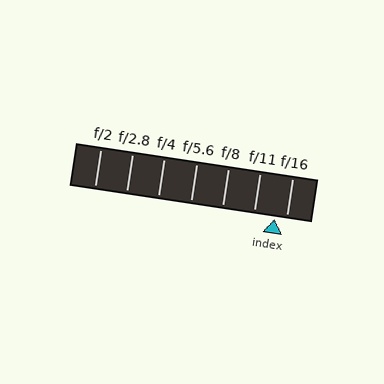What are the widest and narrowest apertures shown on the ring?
The widest aperture shown is f/2 and the narrowest is f/16.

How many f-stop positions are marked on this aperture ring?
There are 7 f-stop positions marked.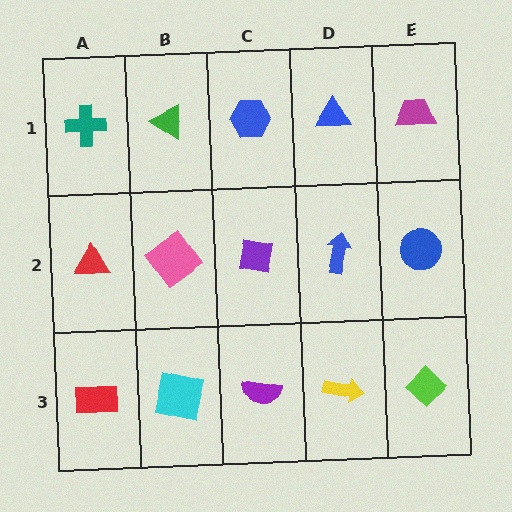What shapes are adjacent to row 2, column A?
A teal cross (row 1, column A), a red rectangle (row 3, column A), a pink diamond (row 2, column B).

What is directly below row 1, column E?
A blue circle.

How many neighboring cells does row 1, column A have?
2.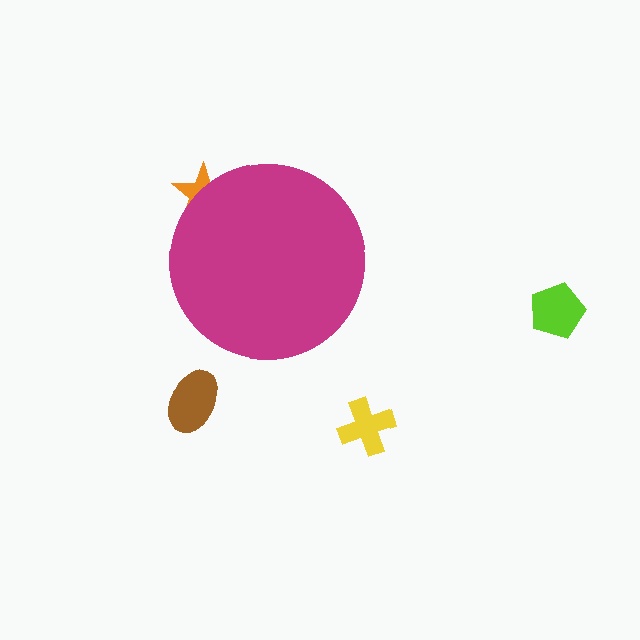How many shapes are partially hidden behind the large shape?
1 shape is partially hidden.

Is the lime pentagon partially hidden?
No, the lime pentagon is fully visible.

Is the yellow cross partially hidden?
No, the yellow cross is fully visible.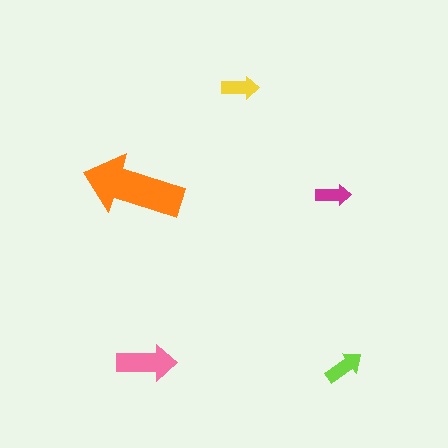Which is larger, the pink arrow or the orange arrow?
The orange one.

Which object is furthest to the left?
The orange arrow is leftmost.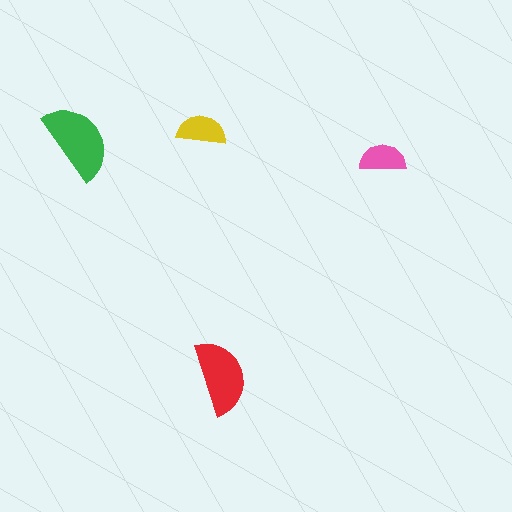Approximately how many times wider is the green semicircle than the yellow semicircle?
About 1.5 times wider.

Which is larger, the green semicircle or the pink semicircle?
The green one.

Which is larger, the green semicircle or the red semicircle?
The green one.